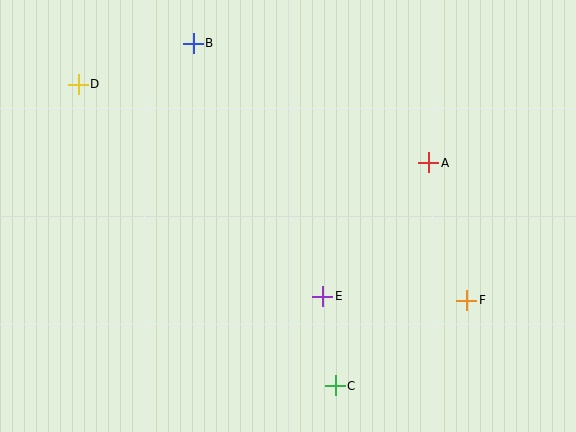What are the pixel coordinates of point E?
Point E is at (323, 296).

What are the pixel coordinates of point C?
Point C is at (335, 386).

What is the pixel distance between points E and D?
The distance between E and D is 324 pixels.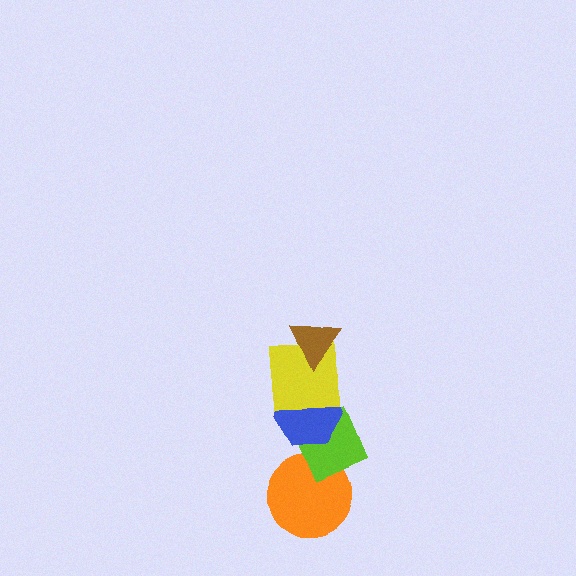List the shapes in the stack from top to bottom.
From top to bottom: the brown triangle, the yellow square, the blue hexagon, the lime diamond, the orange circle.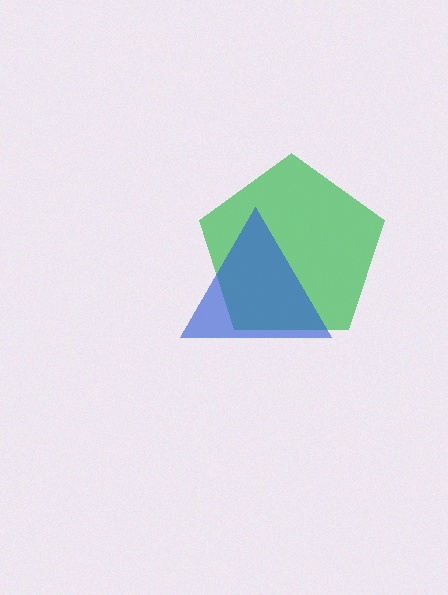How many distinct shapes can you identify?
There are 2 distinct shapes: a green pentagon, a blue triangle.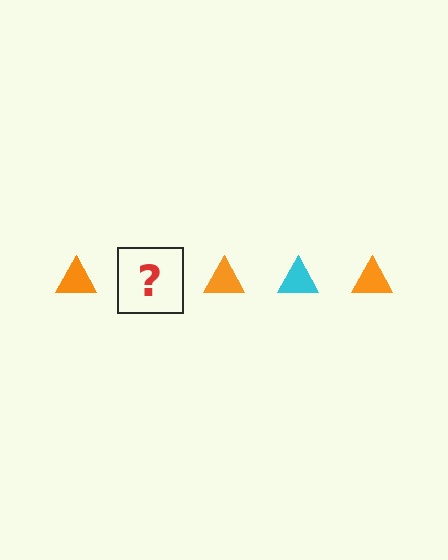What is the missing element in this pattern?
The missing element is a cyan triangle.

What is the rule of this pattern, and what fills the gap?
The rule is that the pattern cycles through orange, cyan triangles. The gap should be filled with a cyan triangle.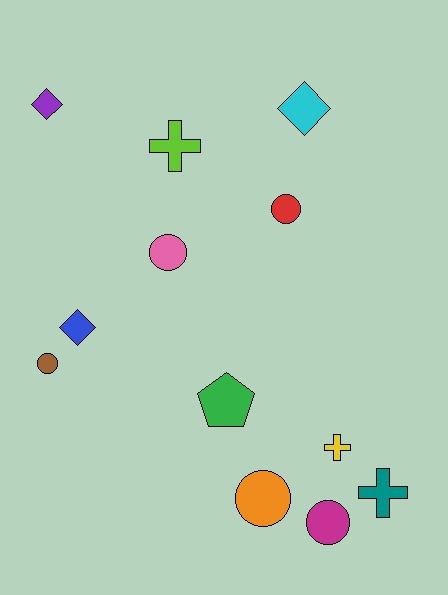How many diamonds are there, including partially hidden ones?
There are 3 diamonds.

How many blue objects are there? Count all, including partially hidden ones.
There is 1 blue object.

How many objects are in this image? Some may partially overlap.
There are 12 objects.